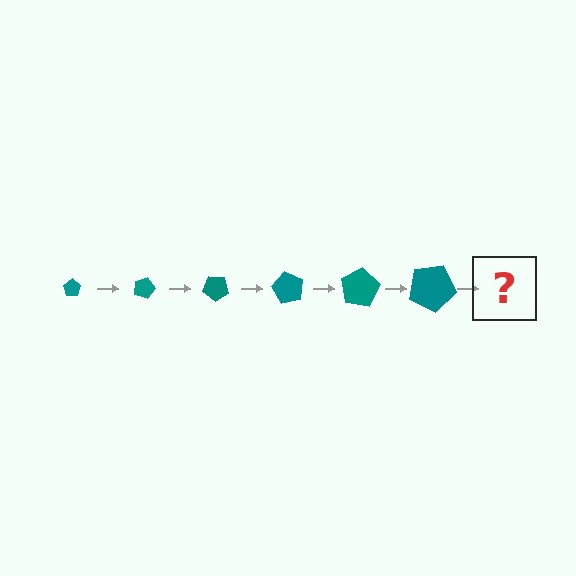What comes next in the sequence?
The next element should be a pentagon, larger than the previous one and rotated 120 degrees from the start.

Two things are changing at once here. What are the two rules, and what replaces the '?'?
The two rules are that the pentagon grows larger each step and it rotates 20 degrees each step. The '?' should be a pentagon, larger than the previous one and rotated 120 degrees from the start.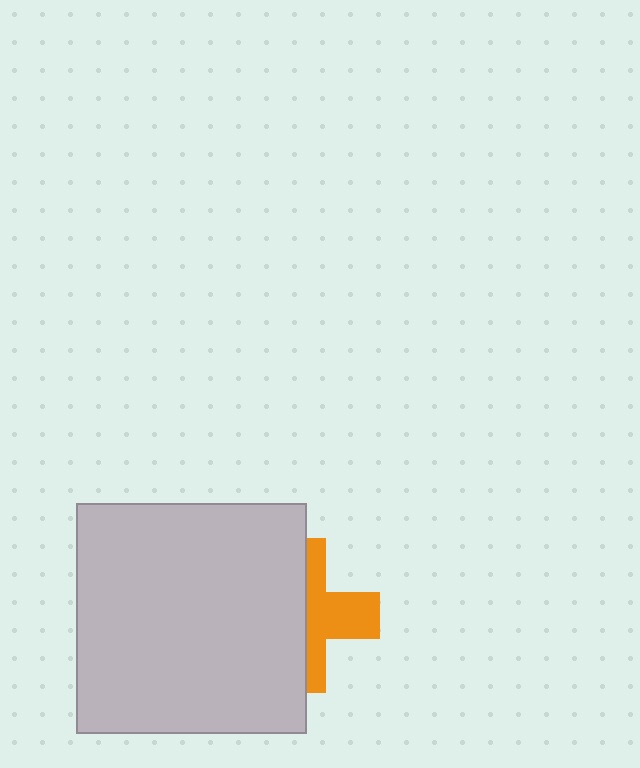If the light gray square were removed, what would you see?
You would see the complete orange cross.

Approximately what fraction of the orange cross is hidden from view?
Roughly 56% of the orange cross is hidden behind the light gray square.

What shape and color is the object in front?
The object in front is a light gray square.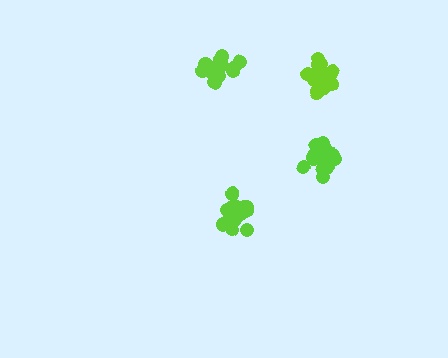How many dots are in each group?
Group 1: 16 dots, Group 2: 18 dots, Group 3: 14 dots, Group 4: 16 dots (64 total).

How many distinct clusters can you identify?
There are 4 distinct clusters.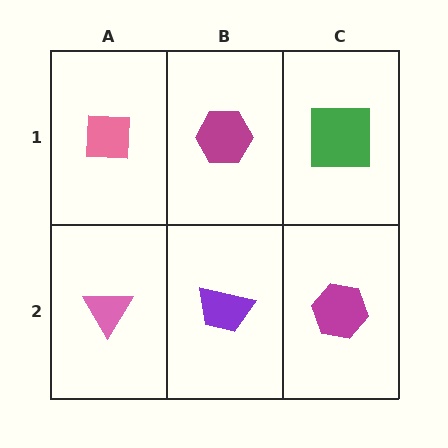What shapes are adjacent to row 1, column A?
A pink triangle (row 2, column A), a magenta hexagon (row 1, column B).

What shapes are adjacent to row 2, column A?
A pink square (row 1, column A), a purple trapezoid (row 2, column B).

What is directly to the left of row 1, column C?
A magenta hexagon.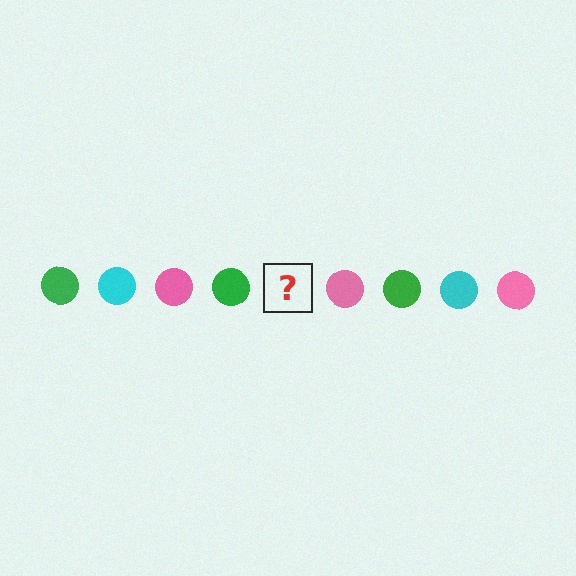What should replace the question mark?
The question mark should be replaced with a cyan circle.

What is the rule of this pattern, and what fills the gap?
The rule is that the pattern cycles through green, cyan, pink circles. The gap should be filled with a cyan circle.